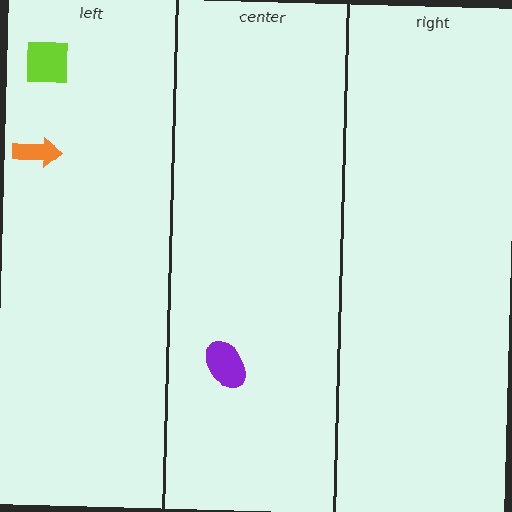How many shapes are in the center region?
1.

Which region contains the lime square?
The left region.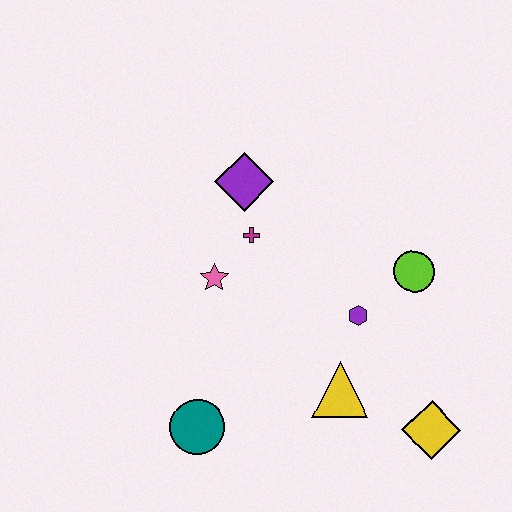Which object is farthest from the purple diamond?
The yellow diamond is farthest from the purple diamond.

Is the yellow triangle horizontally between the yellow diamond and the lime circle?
No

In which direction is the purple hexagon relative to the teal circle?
The purple hexagon is to the right of the teal circle.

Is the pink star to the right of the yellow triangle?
No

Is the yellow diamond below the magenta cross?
Yes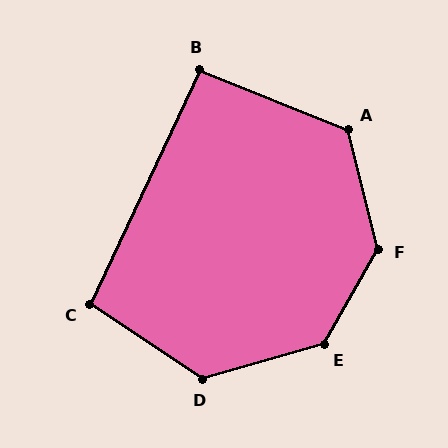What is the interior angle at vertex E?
Approximately 136 degrees (obtuse).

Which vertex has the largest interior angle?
F, at approximately 136 degrees.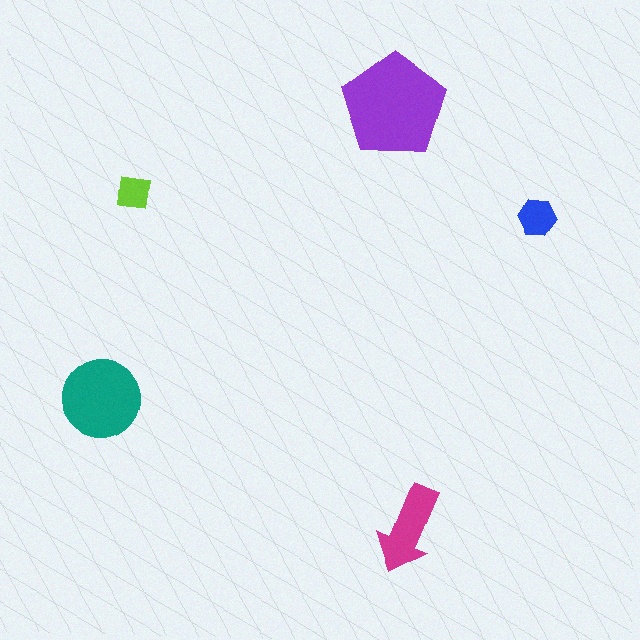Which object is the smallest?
The lime square.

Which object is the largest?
The purple pentagon.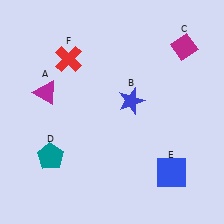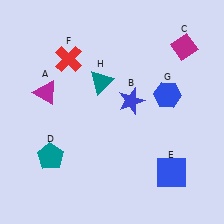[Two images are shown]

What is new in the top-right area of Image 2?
A blue hexagon (G) was added in the top-right area of Image 2.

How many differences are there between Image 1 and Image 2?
There are 2 differences between the two images.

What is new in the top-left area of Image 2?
A teal triangle (H) was added in the top-left area of Image 2.